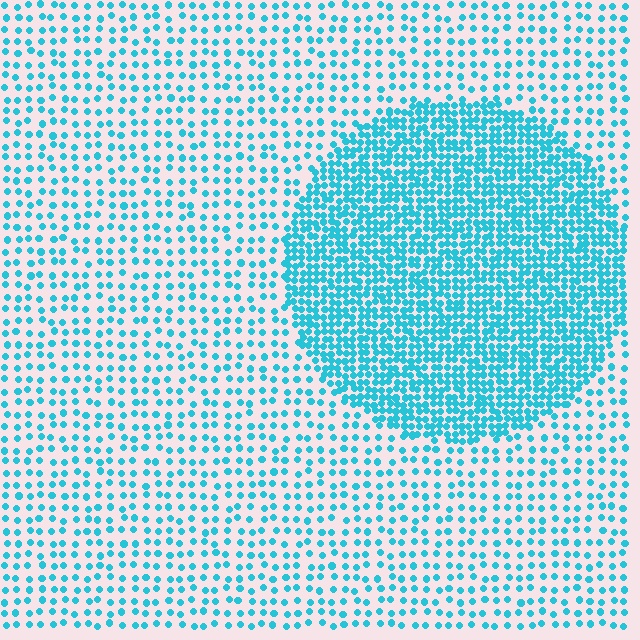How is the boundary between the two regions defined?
The boundary is defined by a change in element density (approximately 2.6x ratio). All elements are the same color, size, and shape.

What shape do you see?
I see a circle.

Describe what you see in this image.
The image contains small cyan elements arranged at two different densities. A circle-shaped region is visible where the elements are more densely packed than the surrounding area.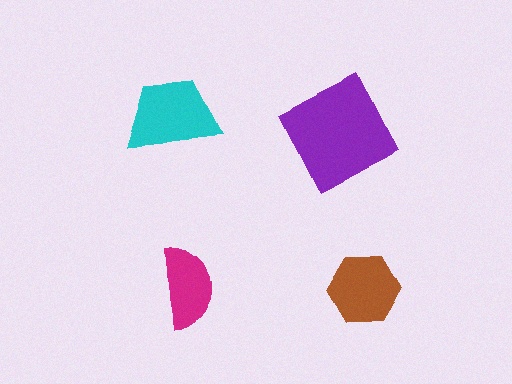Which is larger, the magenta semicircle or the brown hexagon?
The brown hexagon.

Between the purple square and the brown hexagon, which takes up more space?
The purple square.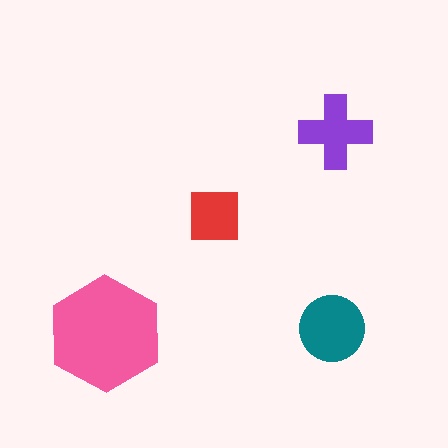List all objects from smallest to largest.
The red square, the purple cross, the teal circle, the pink hexagon.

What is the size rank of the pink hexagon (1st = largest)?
1st.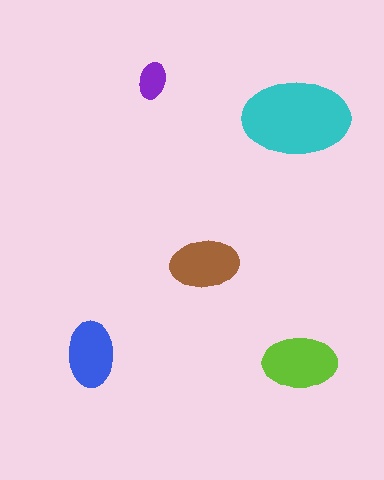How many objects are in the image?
There are 5 objects in the image.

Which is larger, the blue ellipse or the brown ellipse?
The brown one.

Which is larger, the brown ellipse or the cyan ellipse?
The cyan one.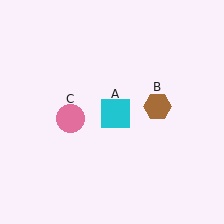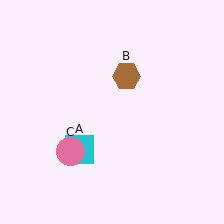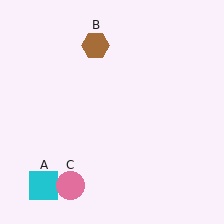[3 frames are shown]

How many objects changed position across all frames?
3 objects changed position: cyan square (object A), brown hexagon (object B), pink circle (object C).